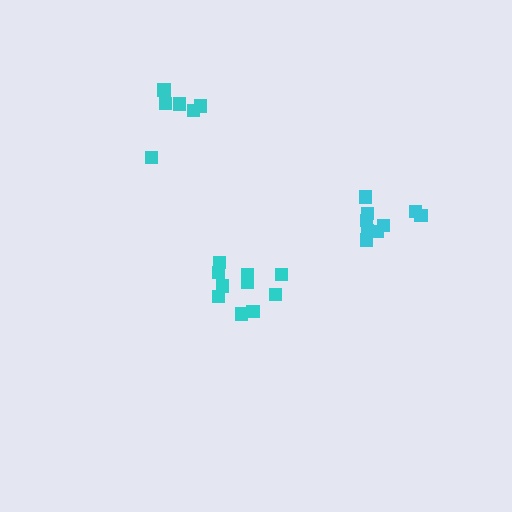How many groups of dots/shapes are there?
There are 3 groups.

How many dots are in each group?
Group 1: 10 dots, Group 2: 6 dots, Group 3: 10 dots (26 total).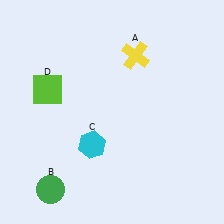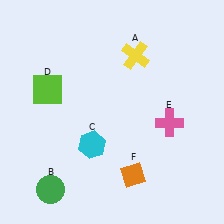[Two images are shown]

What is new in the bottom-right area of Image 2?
A pink cross (E) was added in the bottom-right area of Image 2.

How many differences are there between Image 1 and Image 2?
There are 2 differences between the two images.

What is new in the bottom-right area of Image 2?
An orange diamond (F) was added in the bottom-right area of Image 2.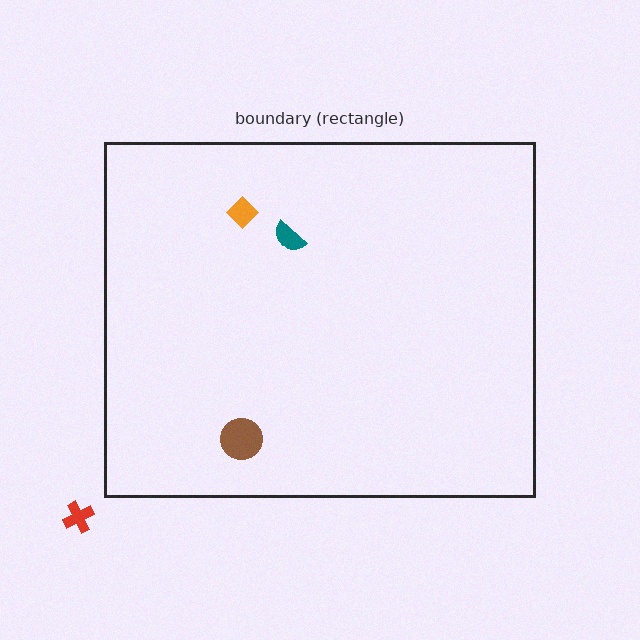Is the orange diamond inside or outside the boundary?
Inside.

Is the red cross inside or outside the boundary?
Outside.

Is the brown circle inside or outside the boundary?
Inside.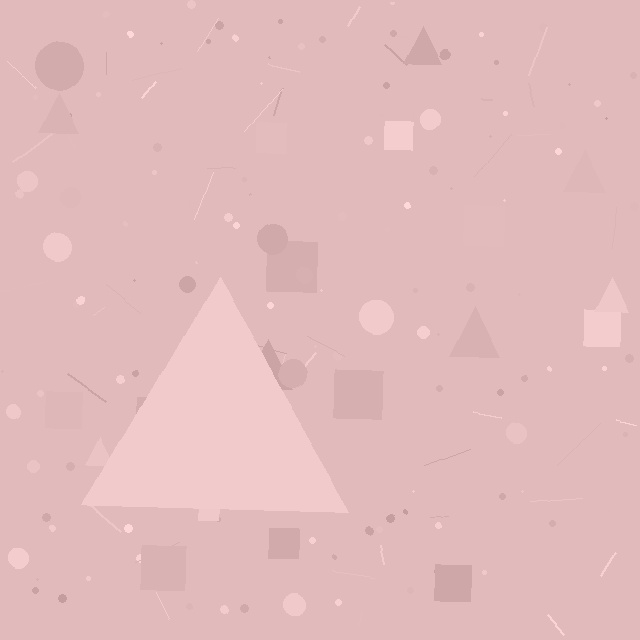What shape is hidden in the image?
A triangle is hidden in the image.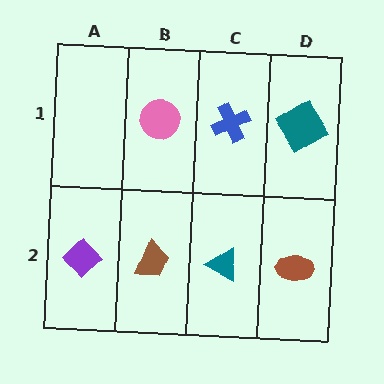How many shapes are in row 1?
3 shapes.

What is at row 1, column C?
A blue cross.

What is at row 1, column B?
A pink circle.